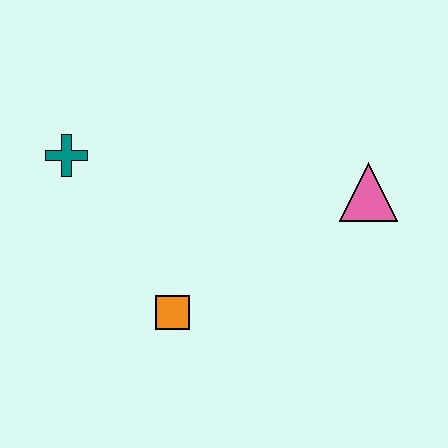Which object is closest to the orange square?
The teal cross is closest to the orange square.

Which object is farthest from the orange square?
The pink triangle is farthest from the orange square.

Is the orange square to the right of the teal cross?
Yes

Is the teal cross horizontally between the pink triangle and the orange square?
No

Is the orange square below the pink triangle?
Yes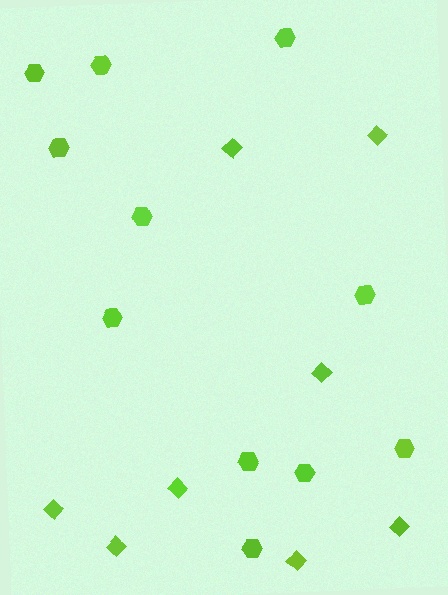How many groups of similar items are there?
There are 2 groups: one group of hexagons (11) and one group of diamonds (8).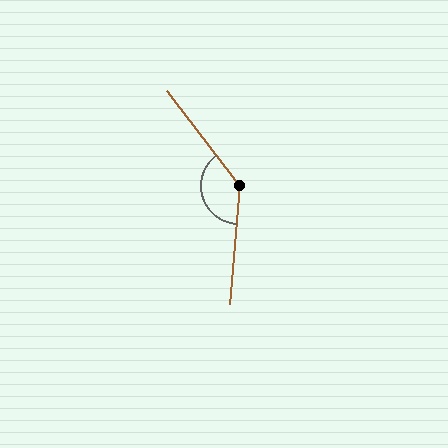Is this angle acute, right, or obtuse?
It is obtuse.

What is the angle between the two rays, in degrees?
Approximately 138 degrees.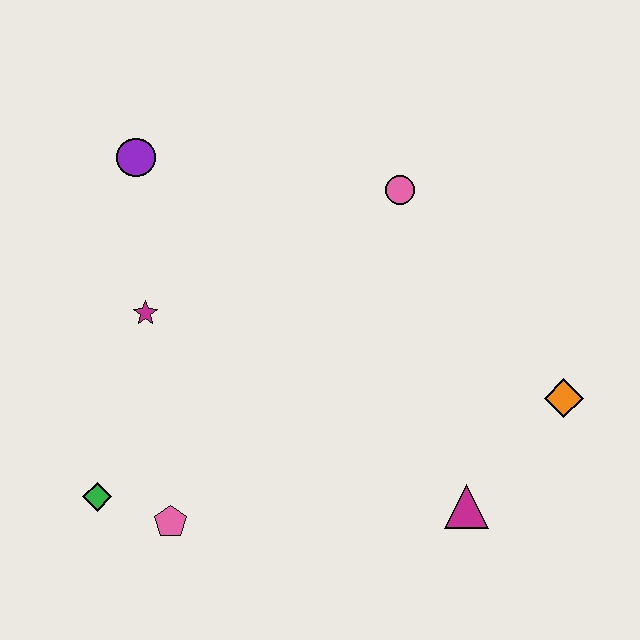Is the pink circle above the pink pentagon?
Yes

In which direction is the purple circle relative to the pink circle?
The purple circle is to the left of the pink circle.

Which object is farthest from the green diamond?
The orange diamond is farthest from the green diamond.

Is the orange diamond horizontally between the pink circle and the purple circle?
No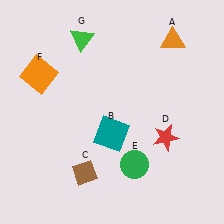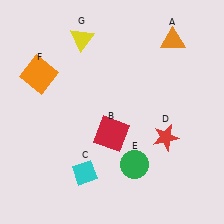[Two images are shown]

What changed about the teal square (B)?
In Image 1, B is teal. In Image 2, it changed to red.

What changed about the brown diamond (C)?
In Image 1, C is brown. In Image 2, it changed to cyan.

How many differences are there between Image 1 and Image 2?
There are 3 differences between the two images.